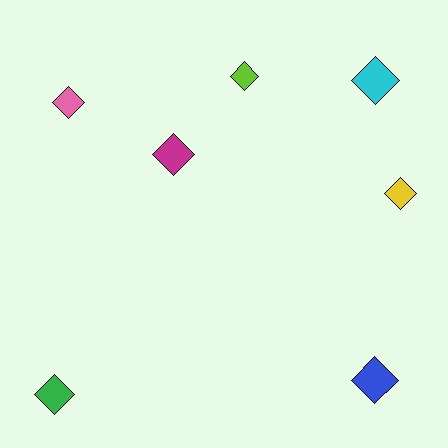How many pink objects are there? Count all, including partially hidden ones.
There is 1 pink object.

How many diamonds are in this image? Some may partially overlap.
There are 7 diamonds.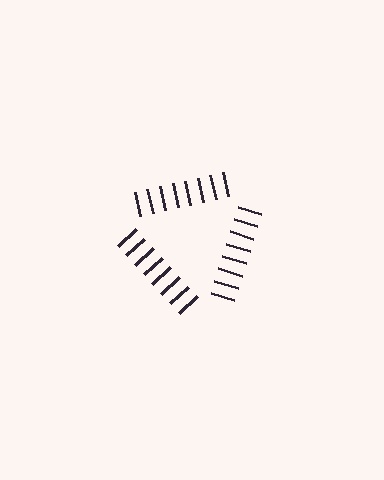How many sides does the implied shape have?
3 sides — the line-ends trace a triangle.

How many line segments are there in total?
24 — 8 along each of the 3 edges.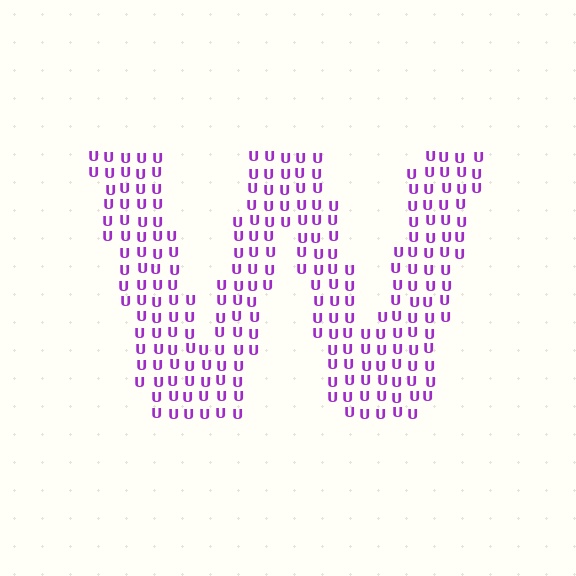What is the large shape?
The large shape is the letter W.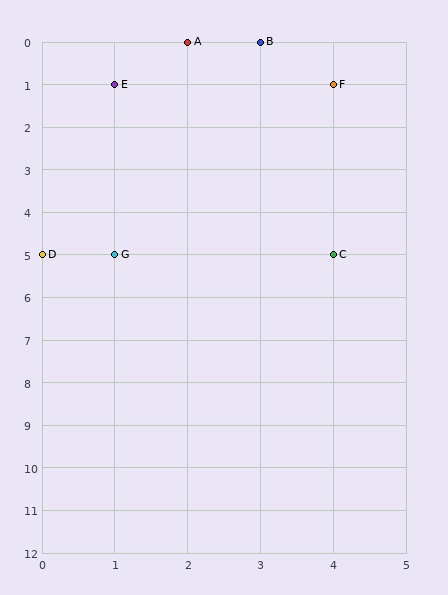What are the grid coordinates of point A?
Point A is at grid coordinates (2, 0).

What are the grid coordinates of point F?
Point F is at grid coordinates (4, 1).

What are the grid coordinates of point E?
Point E is at grid coordinates (1, 1).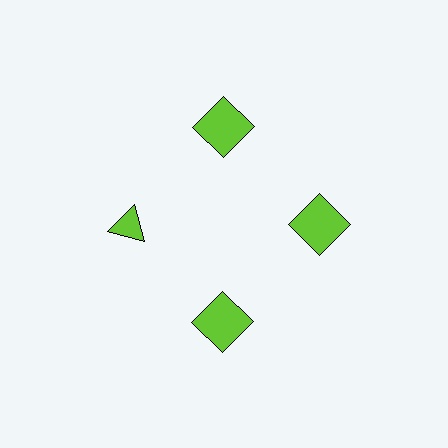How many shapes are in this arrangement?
There are 4 shapes arranged in a ring pattern.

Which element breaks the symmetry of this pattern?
The lime triangle at roughly the 9 o'clock position breaks the symmetry. All other shapes are lime squares.